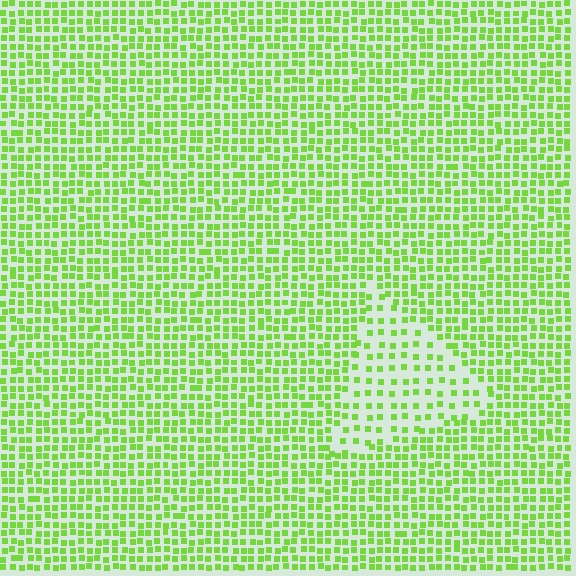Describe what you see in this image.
The image contains small lime elements arranged at two different densities. A triangle-shaped region is visible where the elements are less densely packed than the surrounding area.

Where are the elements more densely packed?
The elements are more densely packed outside the triangle boundary.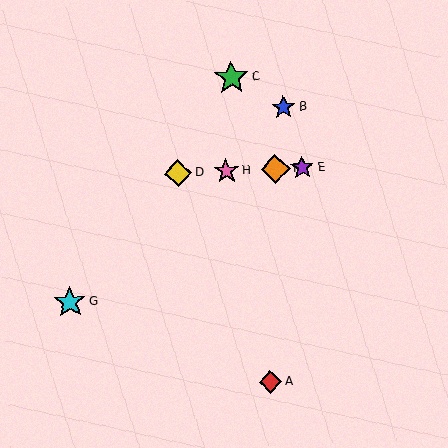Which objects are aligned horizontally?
Objects D, E, F, H are aligned horizontally.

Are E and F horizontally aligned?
Yes, both are at y≈168.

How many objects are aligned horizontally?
4 objects (D, E, F, H) are aligned horizontally.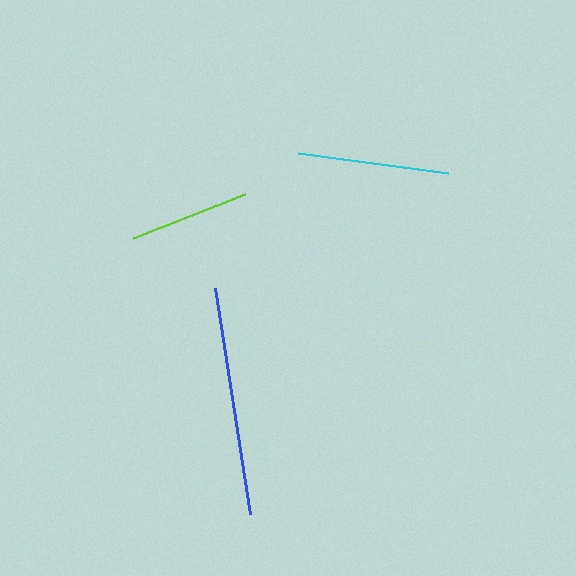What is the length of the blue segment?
The blue segment is approximately 229 pixels long.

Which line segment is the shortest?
The lime line is the shortest at approximately 120 pixels.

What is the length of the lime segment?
The lime segment is approximately 120 pixels long.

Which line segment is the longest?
The blue line is the longest at approximately 229 pixels.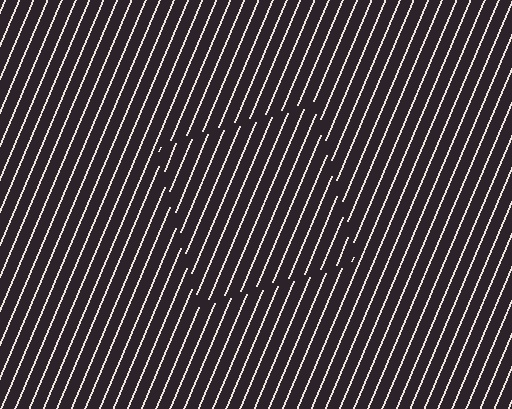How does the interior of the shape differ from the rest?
The interior of the shape contains the same grating, shifted by half a period — the contour is defined by the phase discontinuity where line-ends from the inner and outer gratings abut.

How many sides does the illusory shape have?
4 sides — the line-ends trace a square.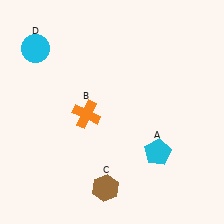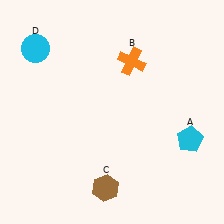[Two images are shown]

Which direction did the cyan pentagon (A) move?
The cyan pentagon (A) moved right.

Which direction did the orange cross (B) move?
The orange cross (B) moved up.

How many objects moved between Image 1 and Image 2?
2 objects moved between the two images.